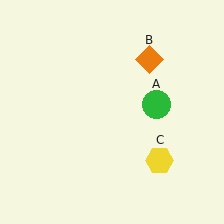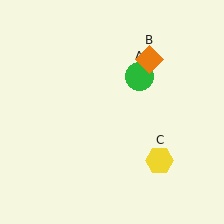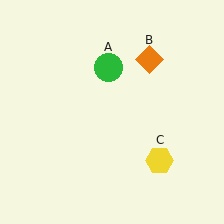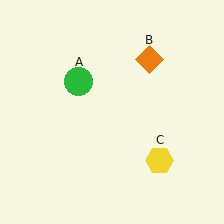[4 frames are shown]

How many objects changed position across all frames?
1 object changed position: green circle (object A).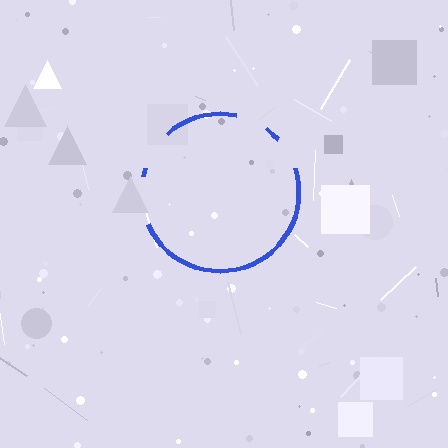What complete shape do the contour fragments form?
The contour fragments form a circle.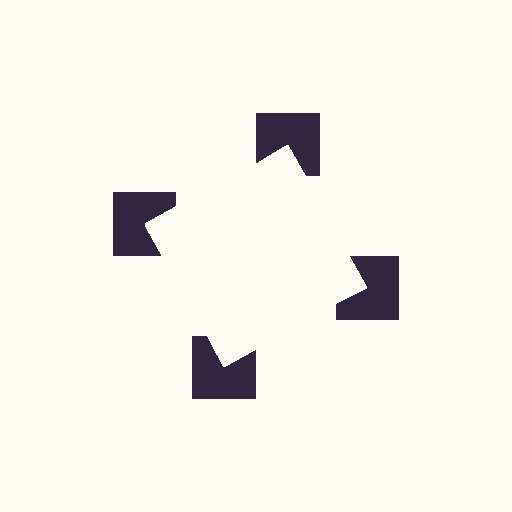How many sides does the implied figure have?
4 sides.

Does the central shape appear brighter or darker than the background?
It typically appears slightly brighter than the background, even though no actual brightness change is drawn.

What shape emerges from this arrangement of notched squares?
An illusory square — its edges are inferred from the aligned wedge cuts in the notched squares, not physically drawn.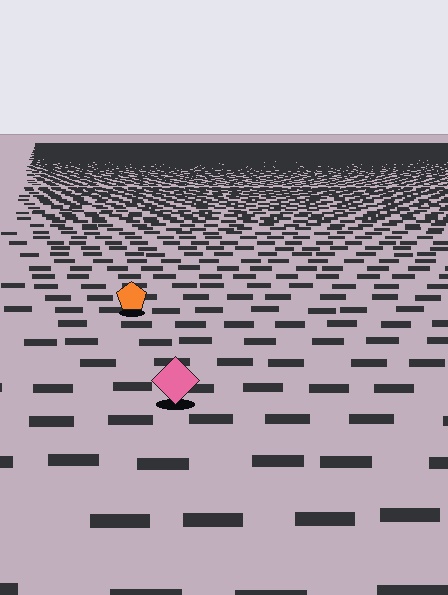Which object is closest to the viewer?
The pink diamond is closest. The texture marks near it are larger and more spread out.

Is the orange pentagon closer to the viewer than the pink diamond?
No. The pink diamond is closer — you can tell from the texture gradient: the ground texture is coarser near it.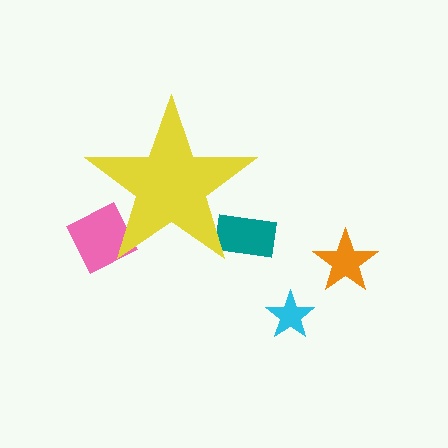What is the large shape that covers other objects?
A yellow star.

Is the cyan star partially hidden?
No, the cyan star is fully visible.